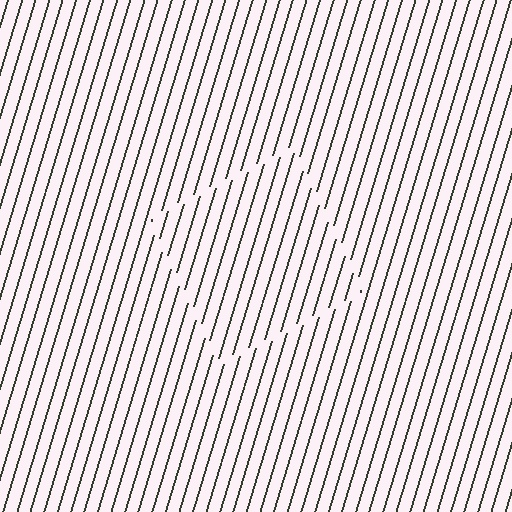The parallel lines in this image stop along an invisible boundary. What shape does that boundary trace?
An illusory square. The interior of the shape contains the same grating, shifted by half a period — the contour is defined by the phase discontinuity where line-ends from the inner and outer gratings abut.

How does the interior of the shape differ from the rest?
The interior of the shape contains the same grating, shifted by half a period — the contour is defined by the phase discontinuity where line-ends from the inner and outer gratings abut.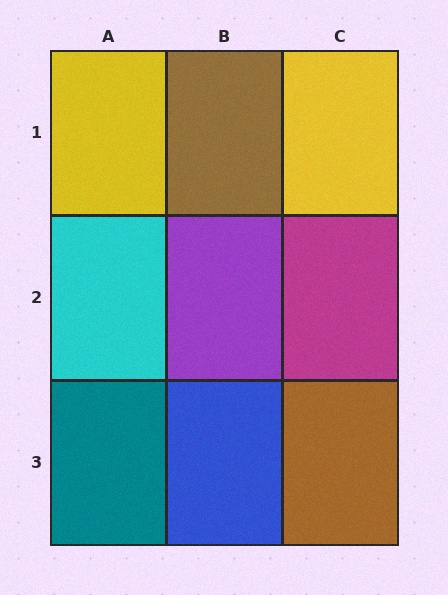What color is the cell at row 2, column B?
Purple.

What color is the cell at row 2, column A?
Cyan.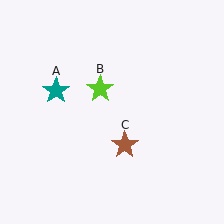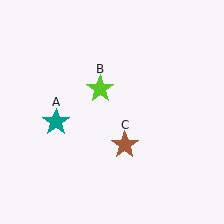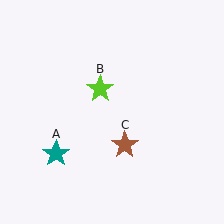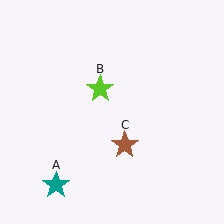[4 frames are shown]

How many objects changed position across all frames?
1 object changed position: teal star (object A).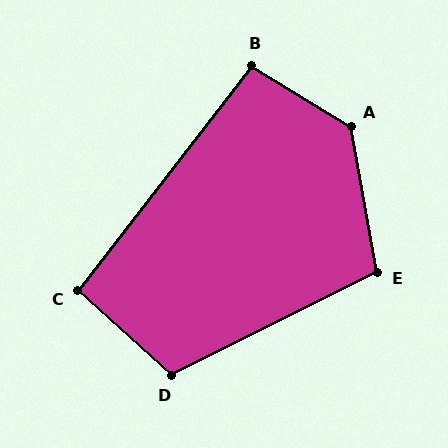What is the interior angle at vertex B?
Approximately 96 degrees (obtuse).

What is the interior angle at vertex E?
Approximately 107 degrees (obtuse).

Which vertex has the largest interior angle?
A, at approximately 131 degrees.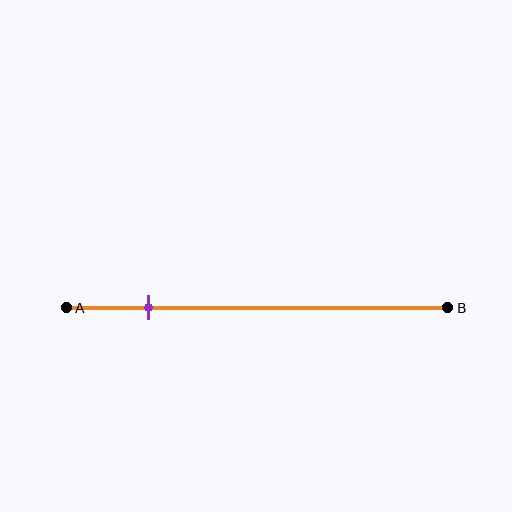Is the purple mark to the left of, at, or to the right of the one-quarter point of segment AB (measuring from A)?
The purple mark is to the left of the one-quarter point of segment AB.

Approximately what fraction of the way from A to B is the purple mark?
The purple mark is approximately 20% of the way from A to B.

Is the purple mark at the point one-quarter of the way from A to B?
No, the mark is at about 20% from A, not at the 25% one-quarter point.